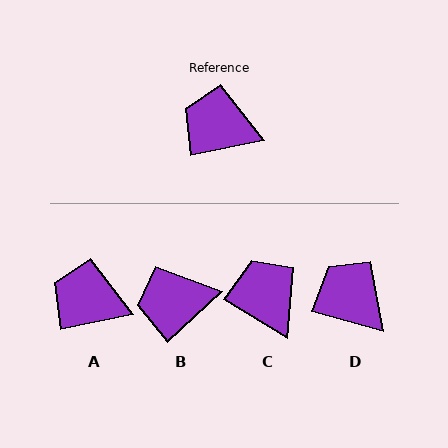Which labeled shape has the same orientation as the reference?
A.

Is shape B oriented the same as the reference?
No, it is off by about 32 degrees.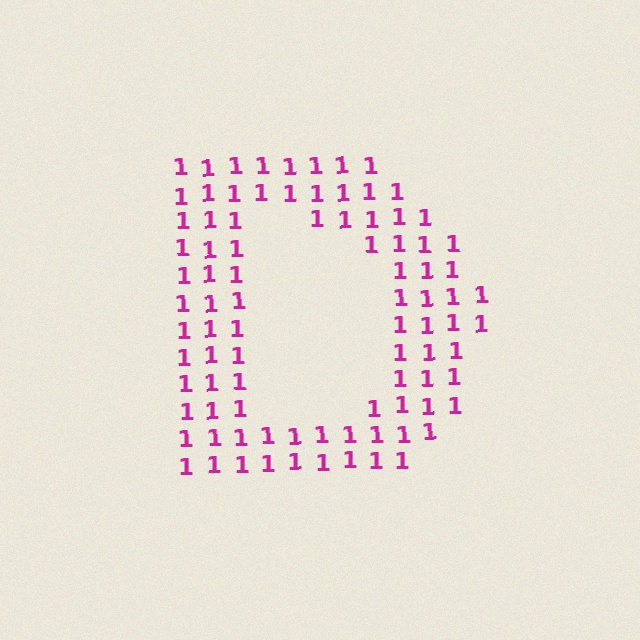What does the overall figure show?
The overall figure shows the letter D.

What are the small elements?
The small elements are digit 1's.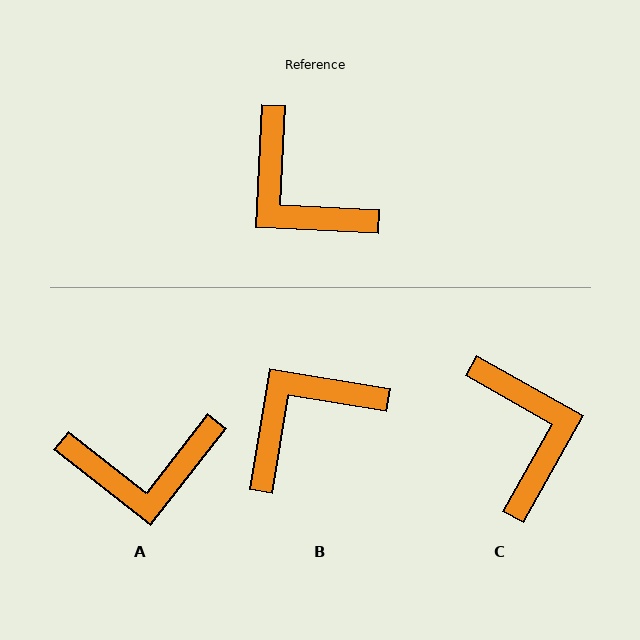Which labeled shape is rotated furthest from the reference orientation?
C, about 153 degrees away.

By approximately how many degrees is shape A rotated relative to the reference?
Approximately 55 degrees counter-clockwise.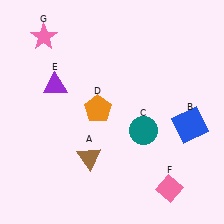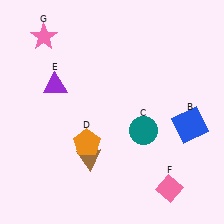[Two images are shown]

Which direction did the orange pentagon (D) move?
The orange pentagon (D) moved down.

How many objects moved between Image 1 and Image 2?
1 object moved between the two images.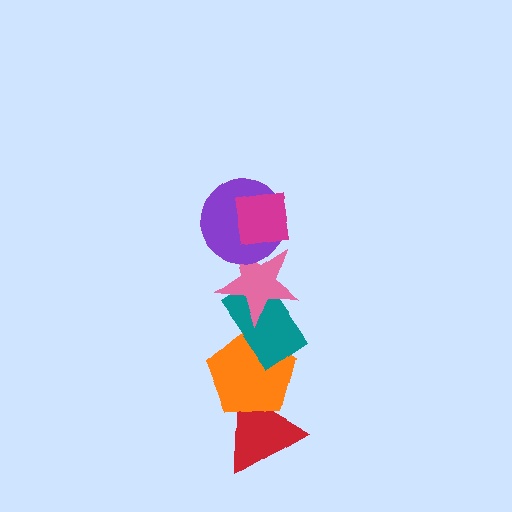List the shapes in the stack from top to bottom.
From top to bottom: the magenta square, the purple circle, the pink star, the teal rectangle, the orange pentagon, the red triangle.